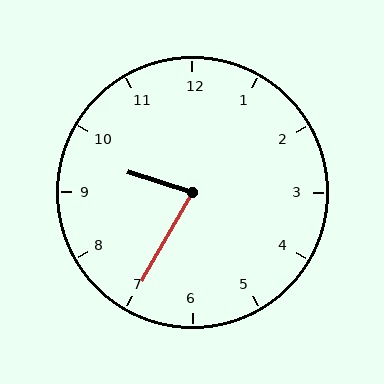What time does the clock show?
9:35.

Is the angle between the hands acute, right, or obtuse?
It is acute.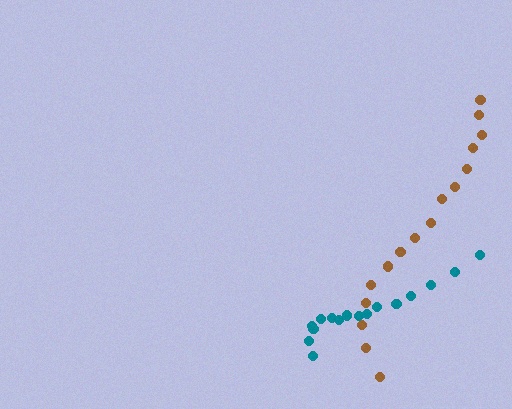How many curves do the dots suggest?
There are 2 distinct paths.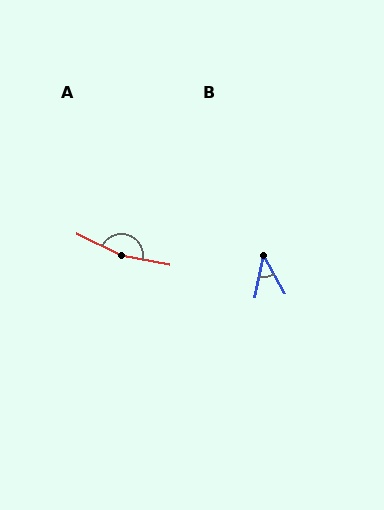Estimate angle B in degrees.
Approximately 40 degrees.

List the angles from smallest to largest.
B (40°), A (166°).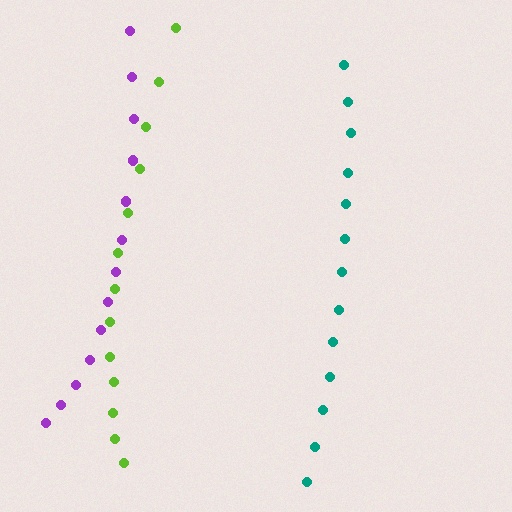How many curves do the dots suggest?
There are 3 distinct paths.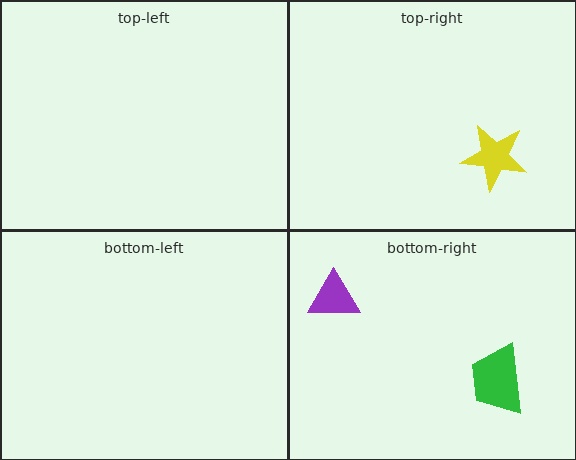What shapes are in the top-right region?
The yellow star.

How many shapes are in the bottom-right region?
2.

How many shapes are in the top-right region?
1.